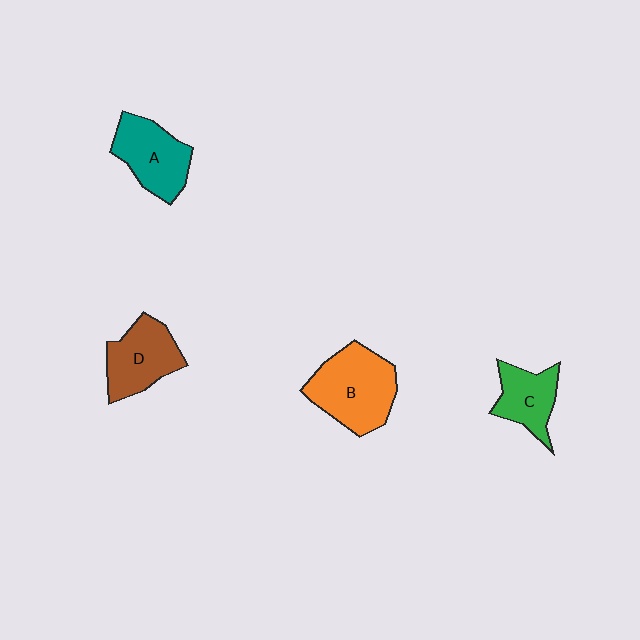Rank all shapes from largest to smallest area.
From largest to smallest: B (orange), A (teal), D (brown), C (green).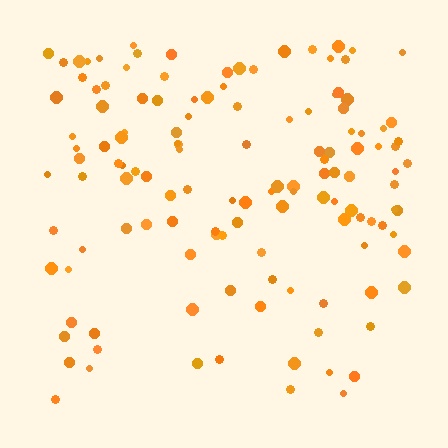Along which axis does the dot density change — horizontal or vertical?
Vertical.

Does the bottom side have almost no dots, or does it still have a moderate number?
Still a moderate number, just noticeably fewer than the top.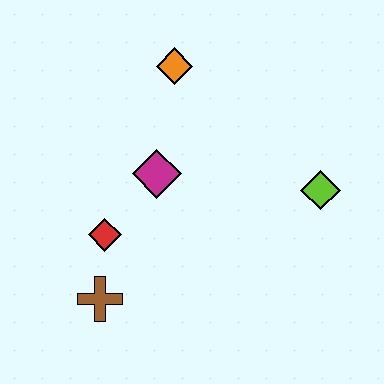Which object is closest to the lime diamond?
The magenta diamond is closest to the lime diamond.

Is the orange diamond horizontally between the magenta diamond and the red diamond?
No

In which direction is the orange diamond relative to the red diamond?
The orange diamond is above the red diamond.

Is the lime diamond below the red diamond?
No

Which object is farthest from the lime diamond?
The brown cross is farthest from the lime diamond.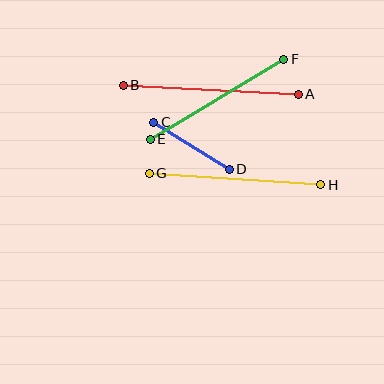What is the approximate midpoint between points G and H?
The midpoint is at approximately (235, 179) pixels.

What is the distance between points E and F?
The distance is approximately 156 pixels.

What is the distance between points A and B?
The distance is approximately 175 pixels.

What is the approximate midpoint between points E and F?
The midpoint is at approximately (217, 99) pixels.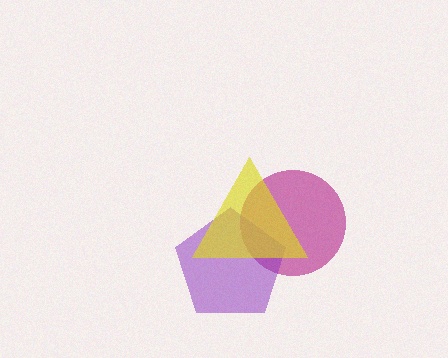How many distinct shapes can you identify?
There are 3 distinct shapes: a magenta circle, a purple pentagon, a yellow triangle.